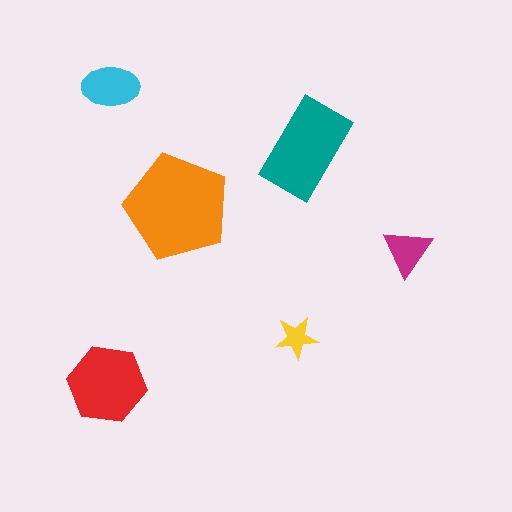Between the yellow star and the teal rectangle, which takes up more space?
The teal rectangle.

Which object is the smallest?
The yellow star.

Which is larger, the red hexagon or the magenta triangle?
The red hexagon.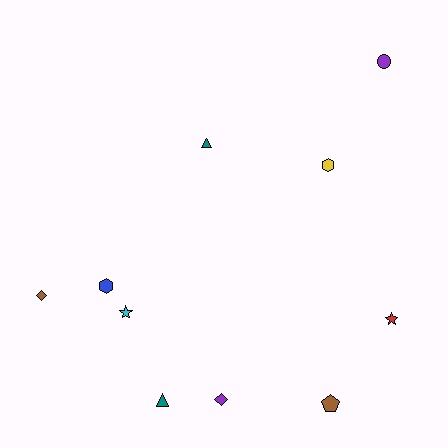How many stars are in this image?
There are 2 stars.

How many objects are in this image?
There are 10 objects.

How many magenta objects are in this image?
There are no magenta objects.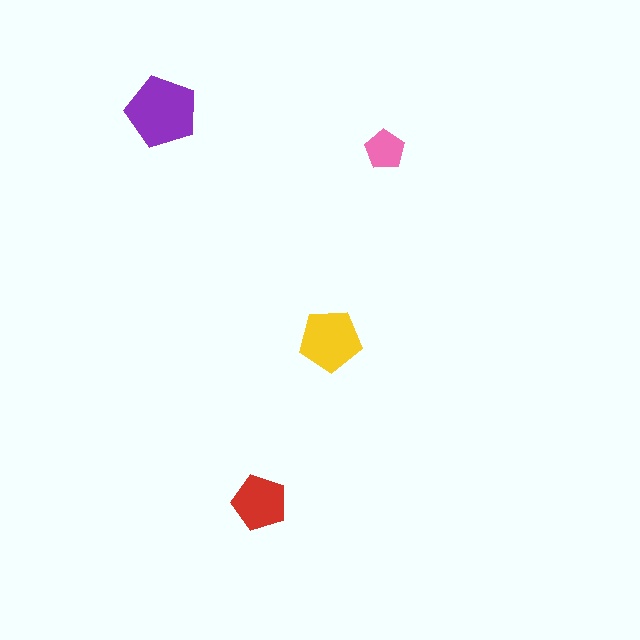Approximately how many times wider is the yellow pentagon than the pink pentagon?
About 1.5 times wider.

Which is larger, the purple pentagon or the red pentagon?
The purple one.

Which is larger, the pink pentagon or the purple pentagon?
The purple one.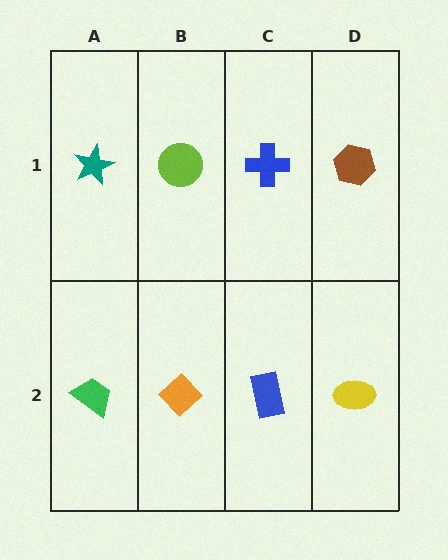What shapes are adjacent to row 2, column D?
A brown hexagon (row 1, column D), a blue rectangle (row 2, column C).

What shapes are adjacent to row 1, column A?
A green trapezoid (row 2, column A), a lime circle (row 1, column B).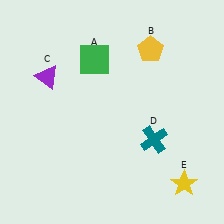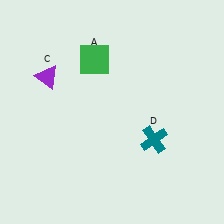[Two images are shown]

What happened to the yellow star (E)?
The yellow star (E) was removed in Image 2. It was in the bottom-right area of Image 1.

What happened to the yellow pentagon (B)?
The yellow pentagon (B) was removed in Image 2. It was in the top-right area of Image 1.